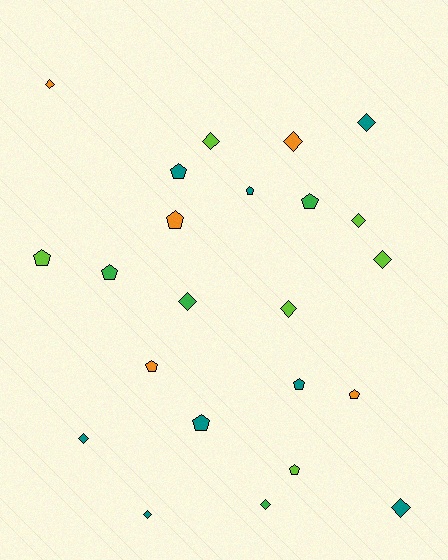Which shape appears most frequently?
Diamond, with 12 objects.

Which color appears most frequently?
Teal, with 8 objects.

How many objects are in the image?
There are 23 objects.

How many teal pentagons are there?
There are 4 teal pentagons.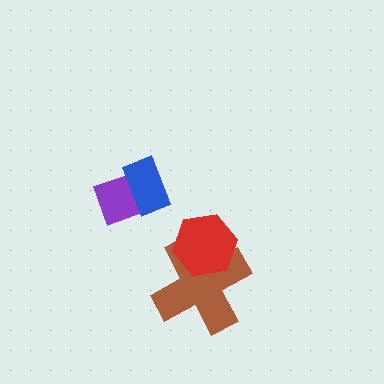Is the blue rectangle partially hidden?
No, no other shape covers it.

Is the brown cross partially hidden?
Yes, it is partially covered by another shape.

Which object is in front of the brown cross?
The red hexagon is in front of the brown cross.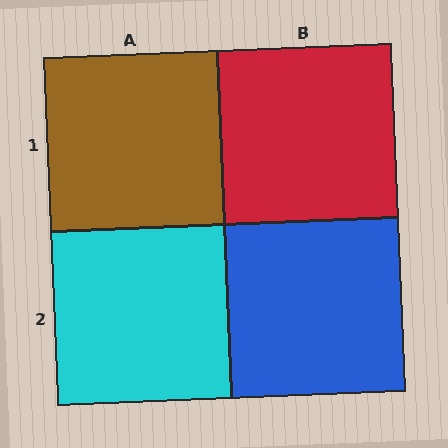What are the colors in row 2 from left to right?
Cyan, blue.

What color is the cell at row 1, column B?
Red.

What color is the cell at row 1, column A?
Brown.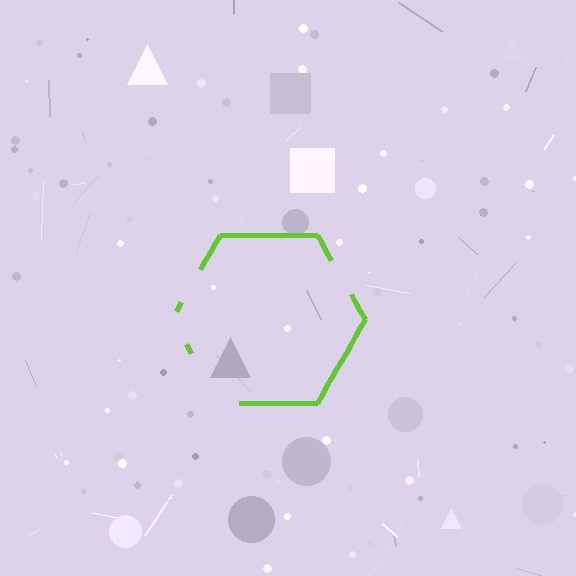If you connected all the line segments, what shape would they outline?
They would outline a hexagon.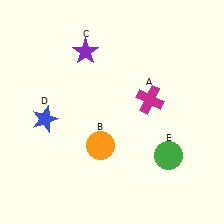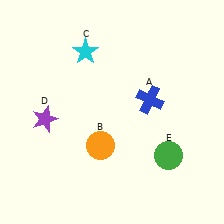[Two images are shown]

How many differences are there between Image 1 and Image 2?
There are 3 differences between the two images.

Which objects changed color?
A changed from magenta to blue. C changed from purple to cyan. D changed from blue to purple.